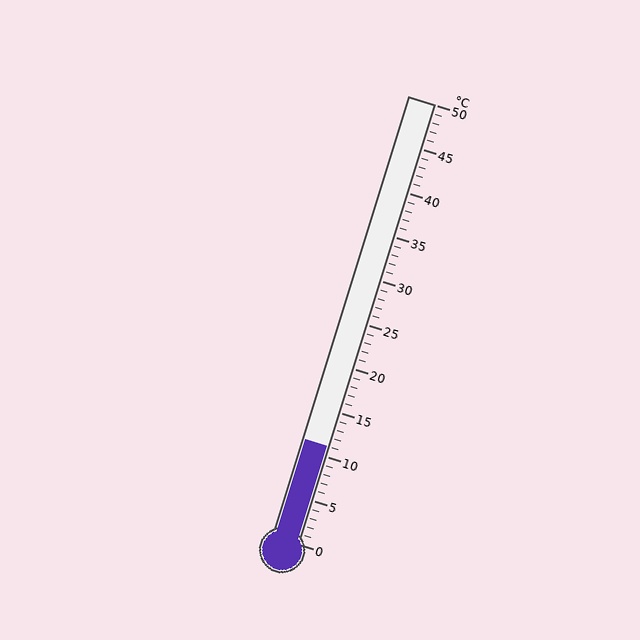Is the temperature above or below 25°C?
The temperature is below 25°C.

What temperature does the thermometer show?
The thermometer shows approximately 11°C.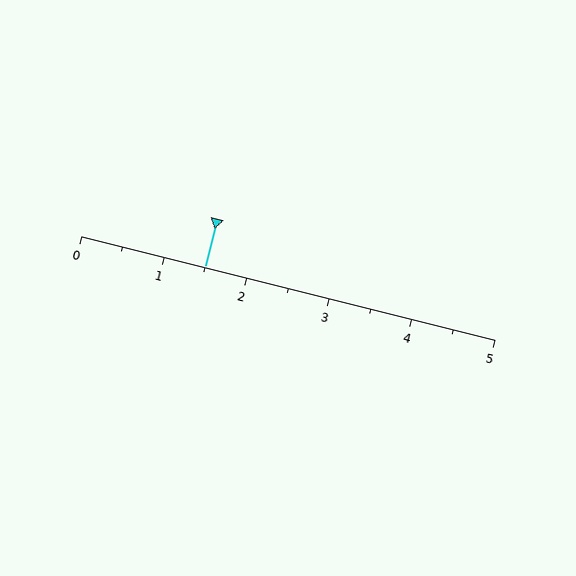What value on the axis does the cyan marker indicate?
The marker indicates approximately 1.5.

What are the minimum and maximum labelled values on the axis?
The axis runs from 0 to 5.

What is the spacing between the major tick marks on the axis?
The major ticks are spaced 1 apart.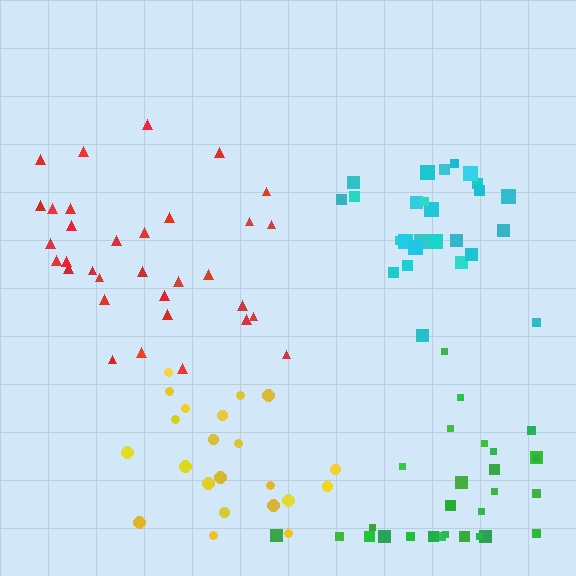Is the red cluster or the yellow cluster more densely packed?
Red.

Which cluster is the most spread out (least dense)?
Green.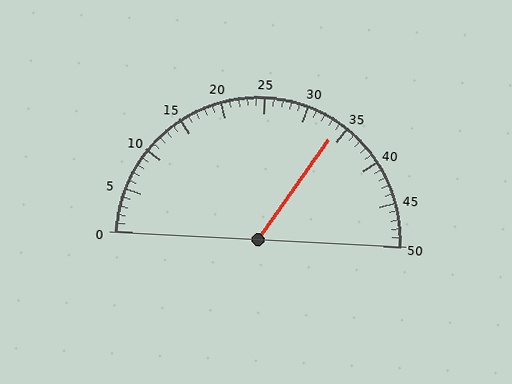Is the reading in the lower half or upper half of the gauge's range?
The reading is in the upper half of the range (0 to 50).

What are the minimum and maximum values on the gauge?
The gauge ranges from 0 to 50.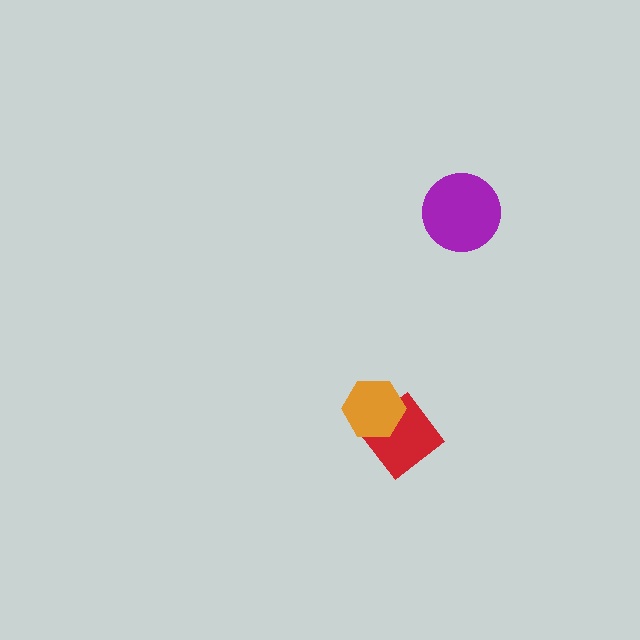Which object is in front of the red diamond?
The orange hexagon is in front of the red diamond.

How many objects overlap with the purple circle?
0 objects overlap with the purple circle.